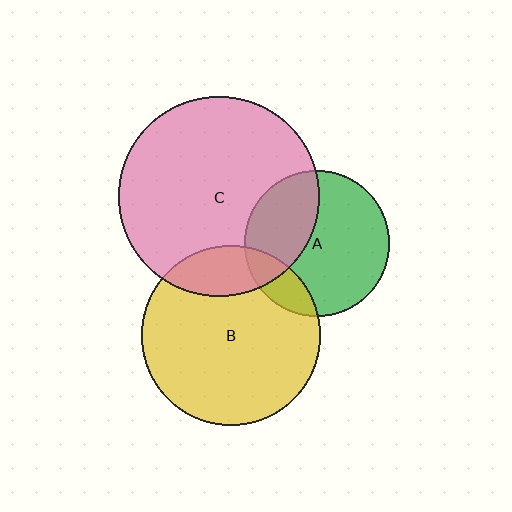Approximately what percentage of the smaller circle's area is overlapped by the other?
Approximately 15%.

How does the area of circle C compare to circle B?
Approximately 1.3 times.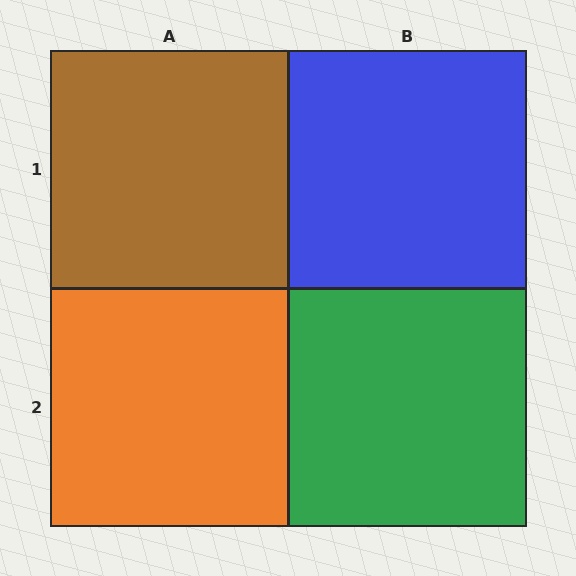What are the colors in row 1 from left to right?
Brown, blue.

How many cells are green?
1 cell is green.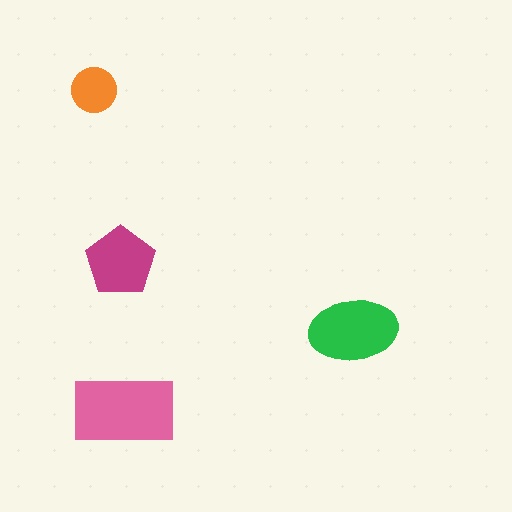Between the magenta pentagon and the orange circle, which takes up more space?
The magenta pentagon.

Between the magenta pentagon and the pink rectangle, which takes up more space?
The pink rectangle.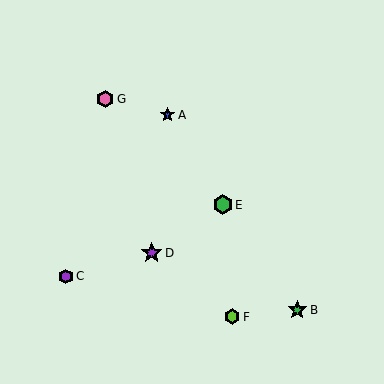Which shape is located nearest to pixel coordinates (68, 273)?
The purple hexagon (labeled C) at (66, 276) is nearest to that location.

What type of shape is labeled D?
Shape D is a purple star.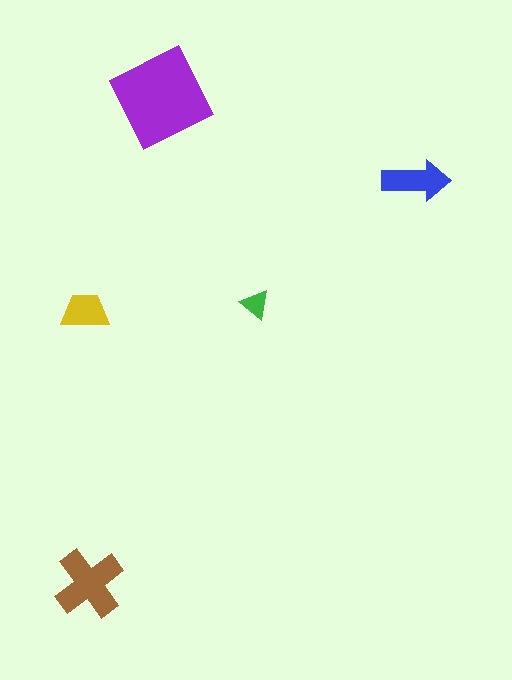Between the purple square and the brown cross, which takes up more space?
The purple square.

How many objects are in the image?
There are 5 objects in the image.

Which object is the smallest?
The green triangle.